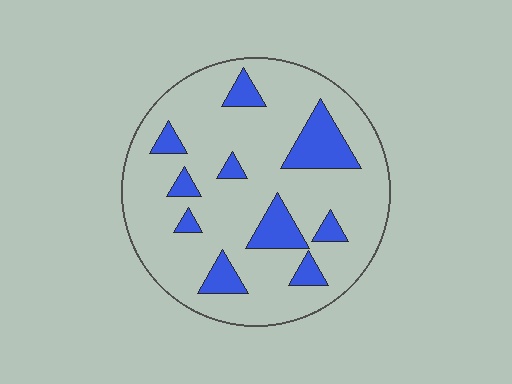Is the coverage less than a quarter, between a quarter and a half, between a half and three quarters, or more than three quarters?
Less than a quarter.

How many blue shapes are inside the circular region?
10.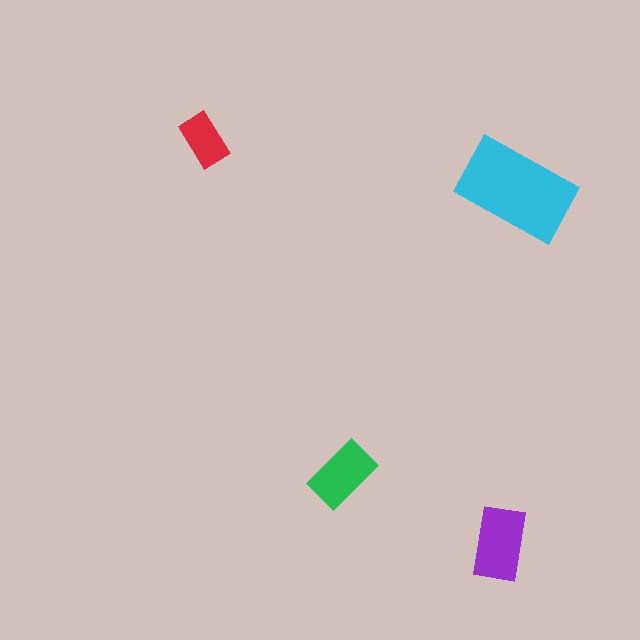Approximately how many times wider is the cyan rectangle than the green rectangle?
About 1.5 times wider.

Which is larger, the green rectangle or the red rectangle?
The green one.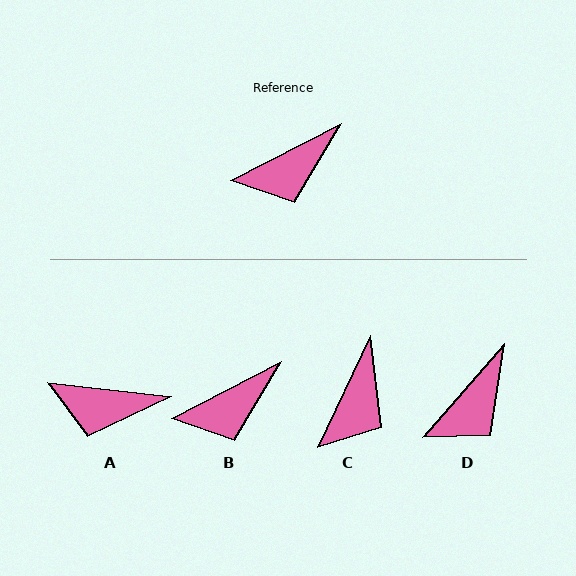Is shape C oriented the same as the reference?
No, it is off by about 37 degrees.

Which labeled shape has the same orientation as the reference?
B.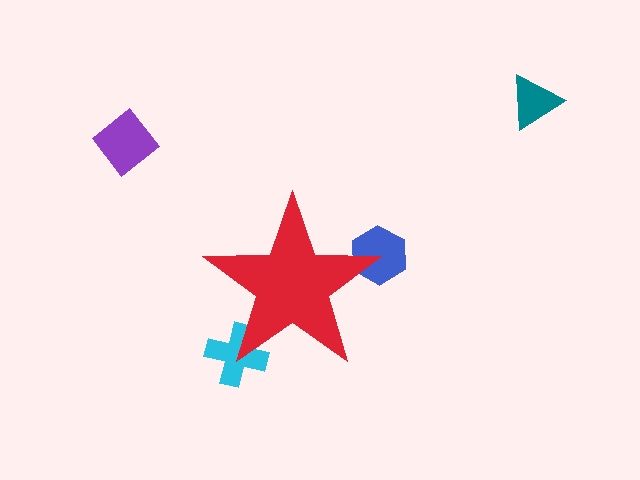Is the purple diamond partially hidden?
No, the purple diamond is fully visible.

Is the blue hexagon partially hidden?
Yes, the blue hexagon is partially hidden behind the red star.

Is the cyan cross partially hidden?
Yes, the cyan cross is partially hidden behind the red star.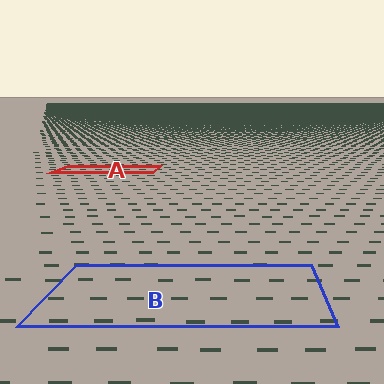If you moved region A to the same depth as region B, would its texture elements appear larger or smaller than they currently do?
They would appear larger. At a closer depth, the same texture elements are projected at a bigger on-screen size.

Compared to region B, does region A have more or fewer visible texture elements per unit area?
Region A has more texture elements per unit area — they are packed more densely because it is farther away.